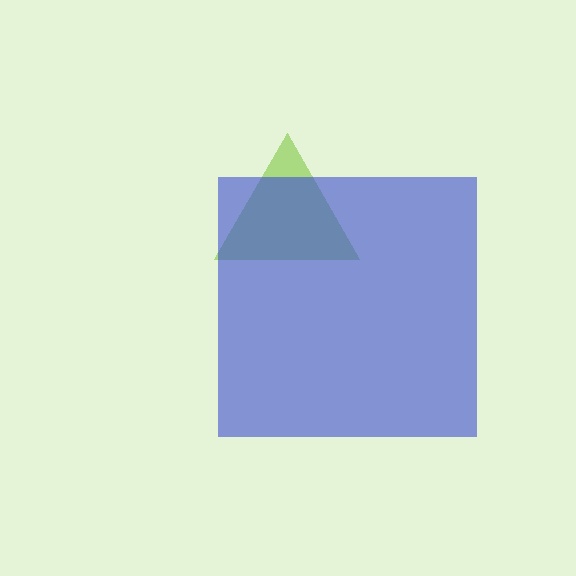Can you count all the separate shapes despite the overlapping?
Yes, there are 2 separate shapes.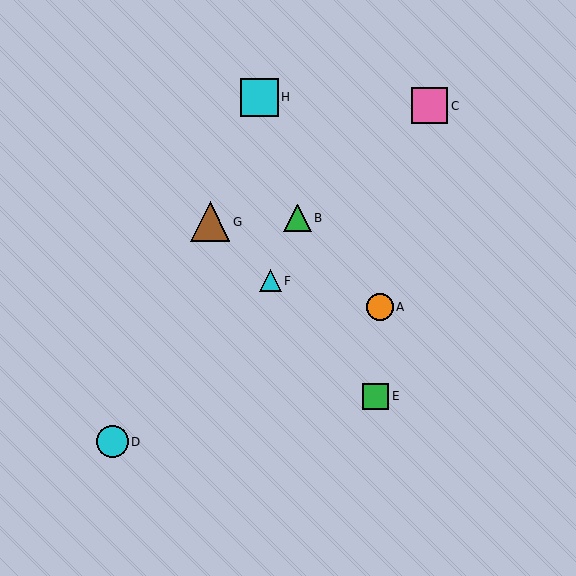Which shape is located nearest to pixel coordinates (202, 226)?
The brown triangle (labeled G) at (210, 222) is nearest to that location.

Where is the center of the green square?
The center of the green square is at (376, 396).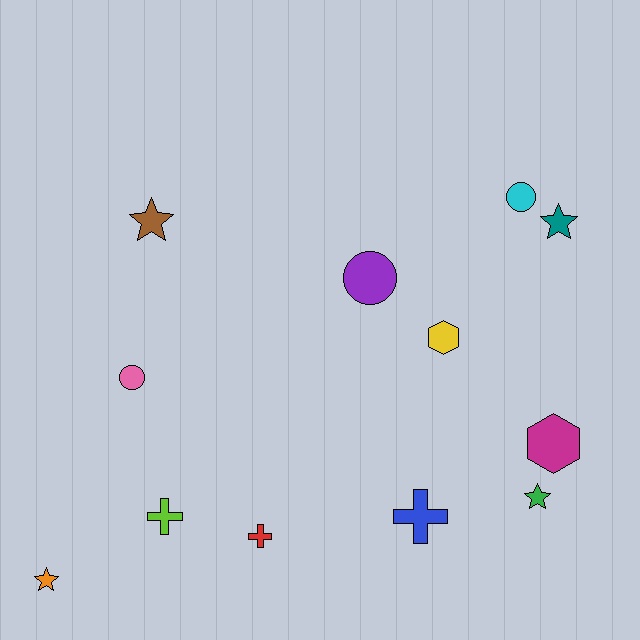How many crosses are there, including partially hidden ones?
There are 3 crosses.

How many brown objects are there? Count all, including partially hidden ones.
There is 1 brown object.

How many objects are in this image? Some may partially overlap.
There are 12 objects.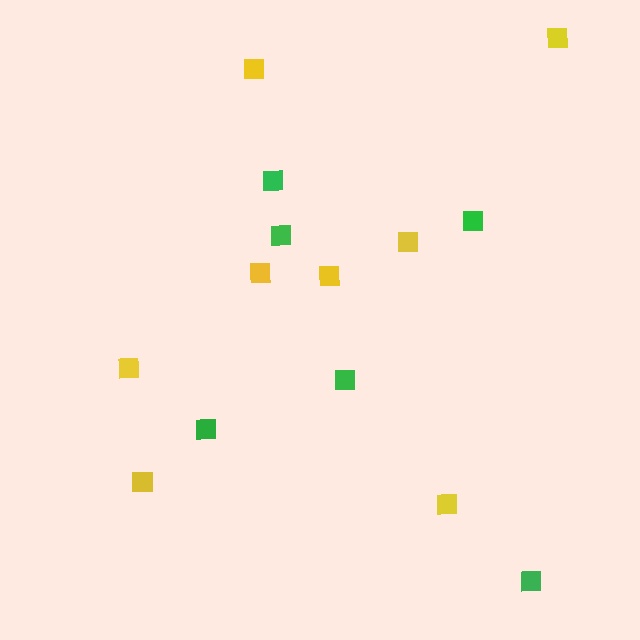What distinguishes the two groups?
There are 2 groups: one group of green squares (6) and one group of yellow squares (8).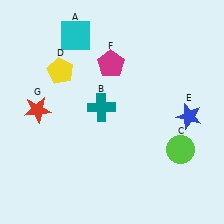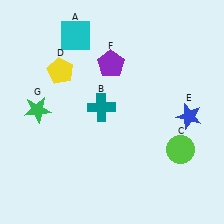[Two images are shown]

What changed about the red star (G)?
In Image 1, G is red. In Image 2, it changed to green.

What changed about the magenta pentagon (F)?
In Image 1, F is magenta. In Image 2, it changed to purple.